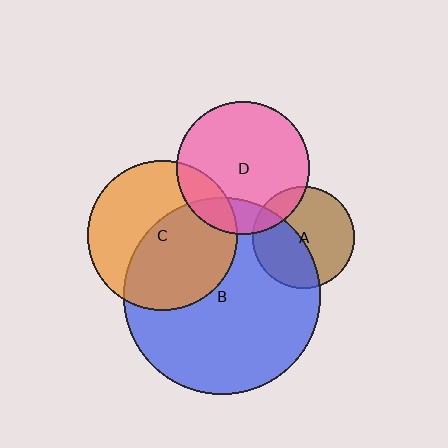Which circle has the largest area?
Circle B (blue).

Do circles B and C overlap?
Yes.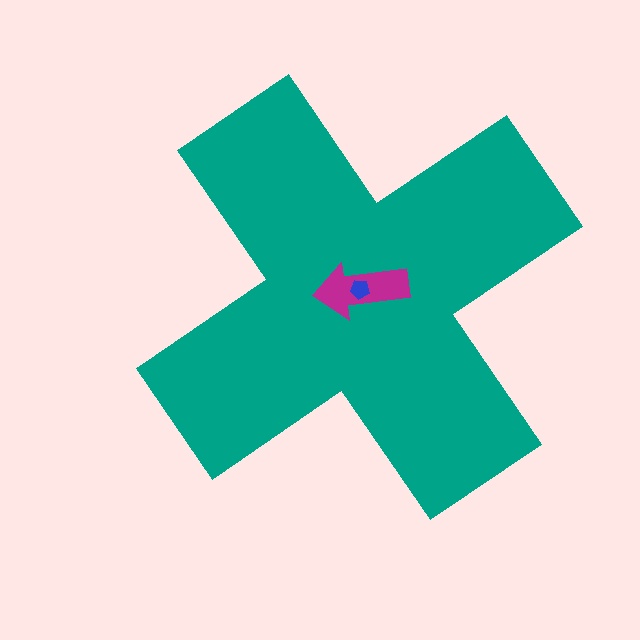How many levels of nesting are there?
3.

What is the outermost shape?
The teal cross.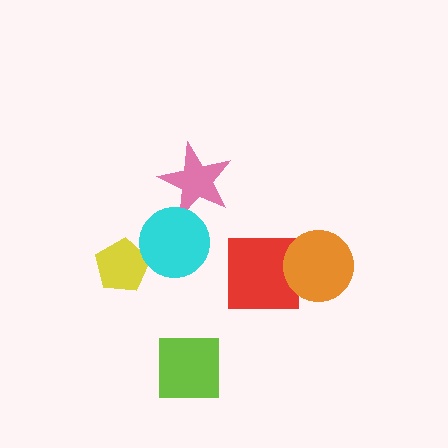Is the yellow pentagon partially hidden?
Yes, it is partially covered by another shape.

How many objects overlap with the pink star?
1 object overlaps with the pink star.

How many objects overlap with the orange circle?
1 object overlaps with the orange circle.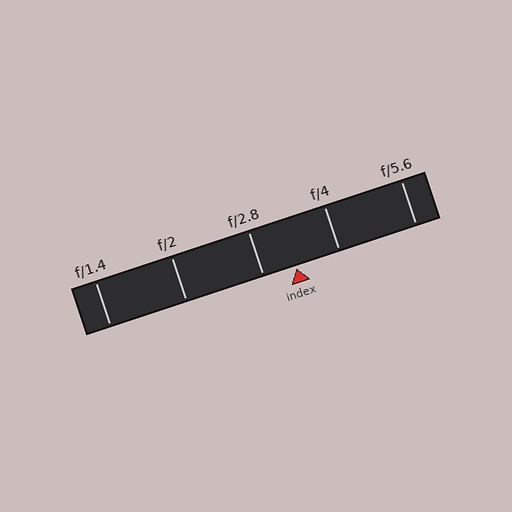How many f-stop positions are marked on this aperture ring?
There are 5 f-stop positions marked.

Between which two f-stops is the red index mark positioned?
The index mark is between f/2.8 and f/4.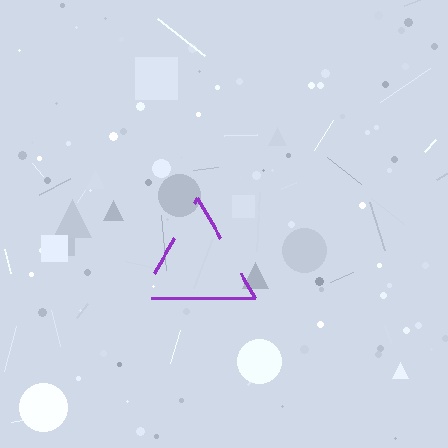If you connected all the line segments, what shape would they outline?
They would outline a triangle.